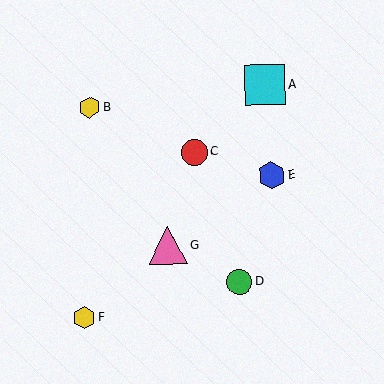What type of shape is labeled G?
Shape G is a pink triangle.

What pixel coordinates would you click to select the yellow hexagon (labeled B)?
Click at (89, 107) to select the yellow hexagon B.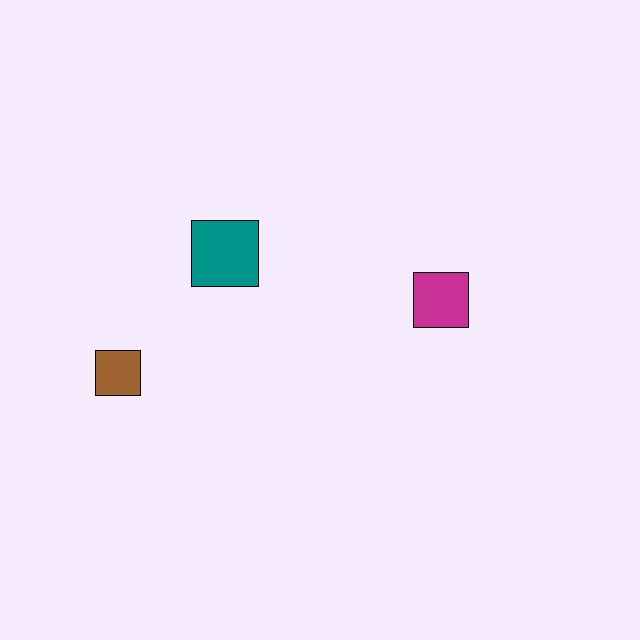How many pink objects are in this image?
There are no pink objects.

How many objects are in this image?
There are 3 objects.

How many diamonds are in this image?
There are no diamonds.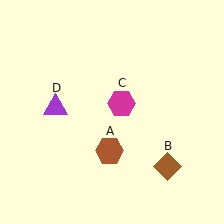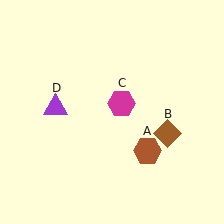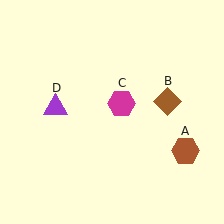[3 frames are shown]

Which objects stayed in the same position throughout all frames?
Magenta hexagon (object C) and purple triangle (object D) remained stationary.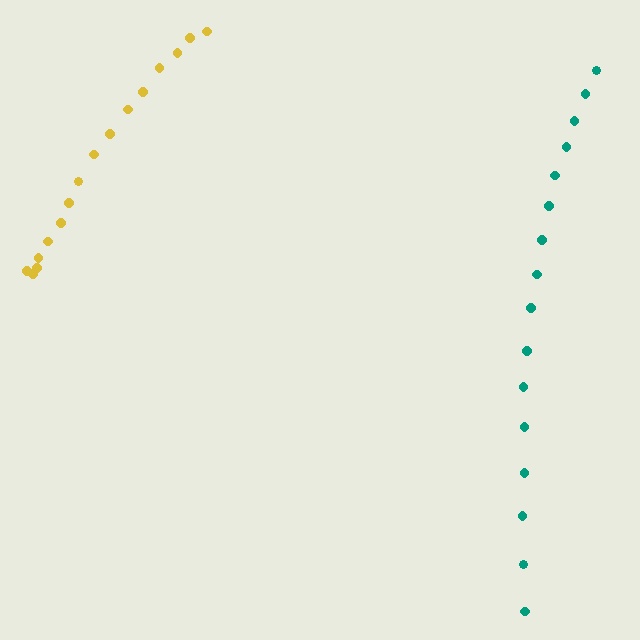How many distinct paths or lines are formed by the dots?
There are 2 distinct paths.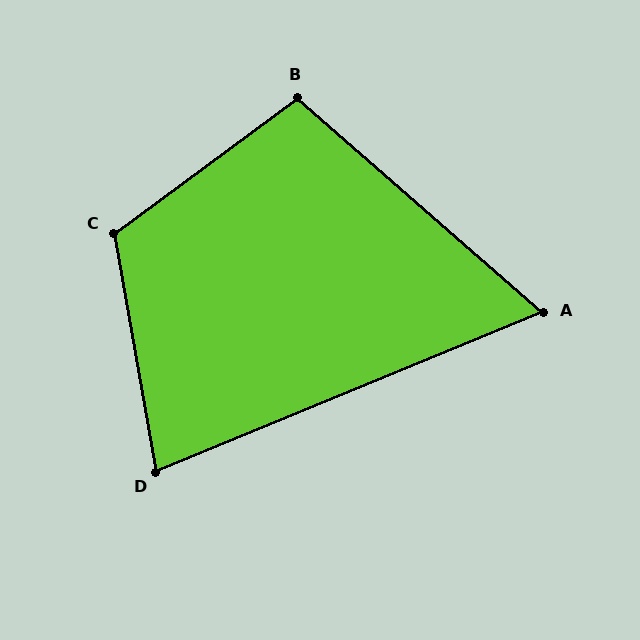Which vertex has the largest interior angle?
C, at approximately 116 degrees.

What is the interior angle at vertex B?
Approximately 102 degrees (obtuse).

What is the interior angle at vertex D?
Approximately 78 degrees (acute).